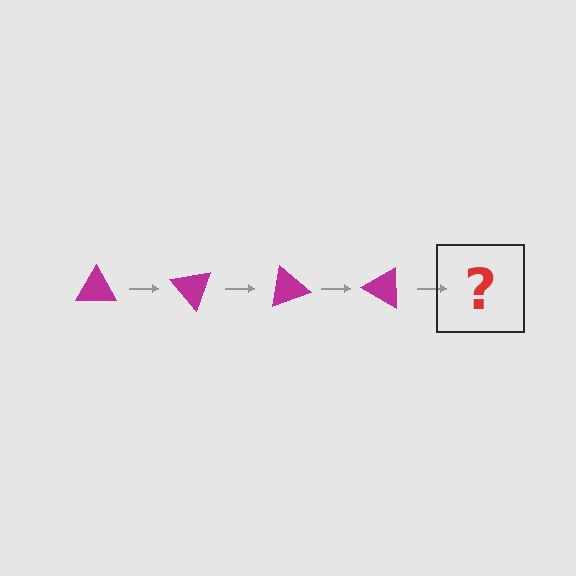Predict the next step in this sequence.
The next step is a magenta triangle rotated 200 degrees.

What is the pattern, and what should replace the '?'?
The pattern is that the triangle rotates 50 degrees each step. The '?' should be a magenta triangle rotated 200 degrees.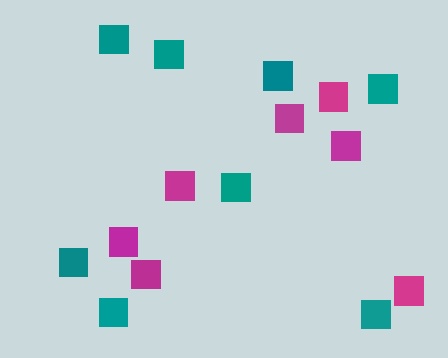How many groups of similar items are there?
There are 2 groups: one group of teal squares (8) and one group of magenta squares (7).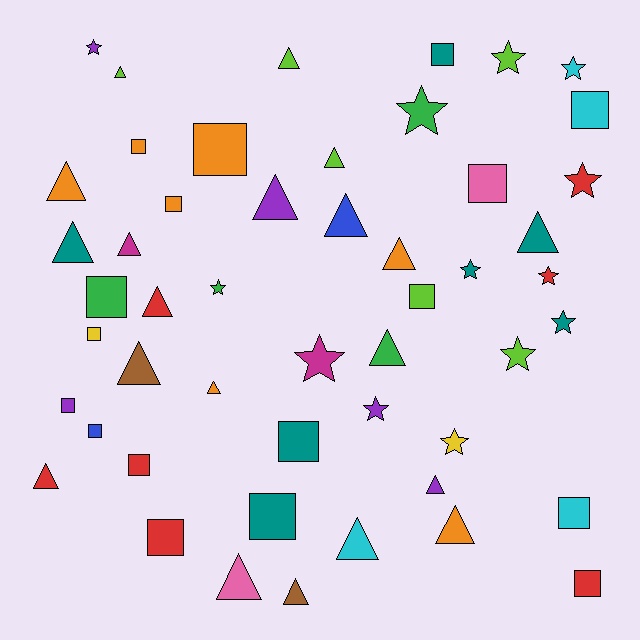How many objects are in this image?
There are 50 objects.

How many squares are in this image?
There are 17 squares.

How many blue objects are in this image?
There are 2 blue objects.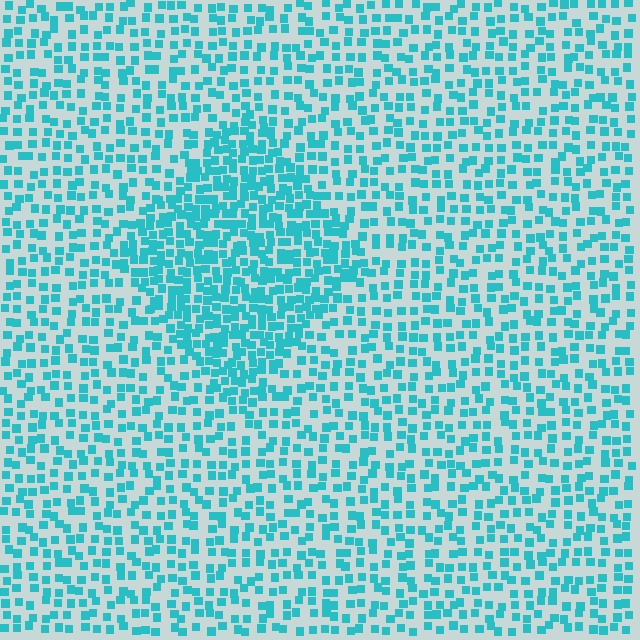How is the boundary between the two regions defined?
The boundary is defined by a change in element density (approximately 1.9x ratio). All elements are the same color, size, and shape.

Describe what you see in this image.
The image contains small cyan elements arranged at two different densities. A diamond-shaped region is visible where the elements are more densely packed than the surrounding area.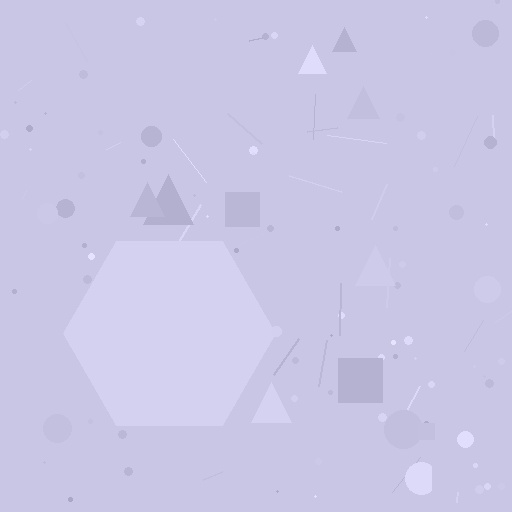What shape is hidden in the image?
A hexagon is hidden in the image.